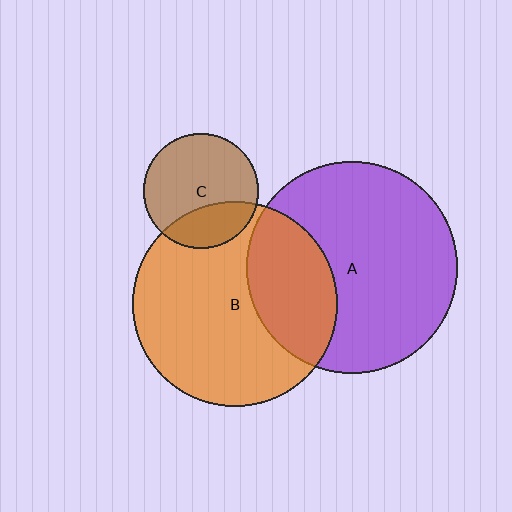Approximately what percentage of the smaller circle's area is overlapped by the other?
Approximately 30%.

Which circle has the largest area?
Circle A (purple).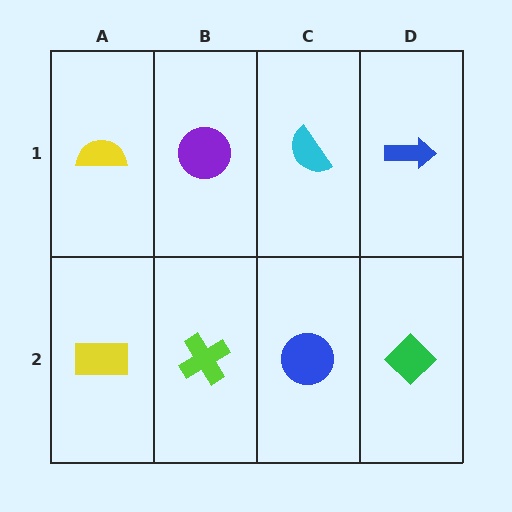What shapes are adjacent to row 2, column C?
A cyan semicircle (row 1, column C), a lime cross (row 2, column B), a green diamond (row 2, column D).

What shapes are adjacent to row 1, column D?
A green diamond (row 2, column D), a cyan semicircle (row 1, column C).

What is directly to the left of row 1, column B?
A yellow semicircle.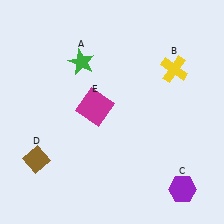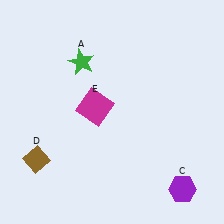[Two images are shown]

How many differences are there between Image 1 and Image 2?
There is 1 difference between the two images.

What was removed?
The yellow cross (B) was removed in Image 2.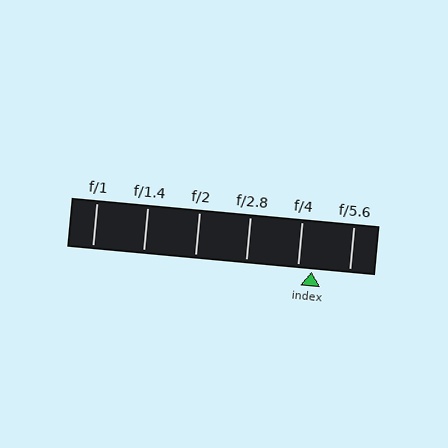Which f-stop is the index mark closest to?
The index mark is closest to f/4.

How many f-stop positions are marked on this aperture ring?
There are 6 f-stop positions marked.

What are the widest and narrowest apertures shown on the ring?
The widest aperture shown is f/1 and the narrowest is f/5.6.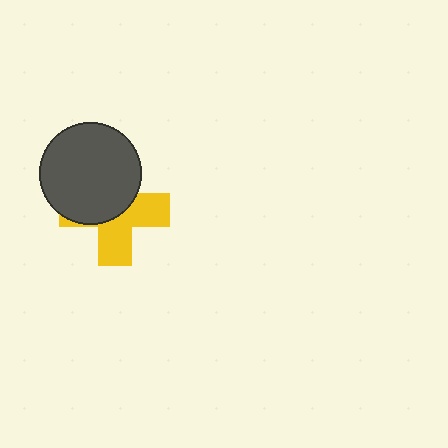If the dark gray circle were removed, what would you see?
You would see the complete yellow cross.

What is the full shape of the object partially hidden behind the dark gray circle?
The partially hidden object is a yellow cross.